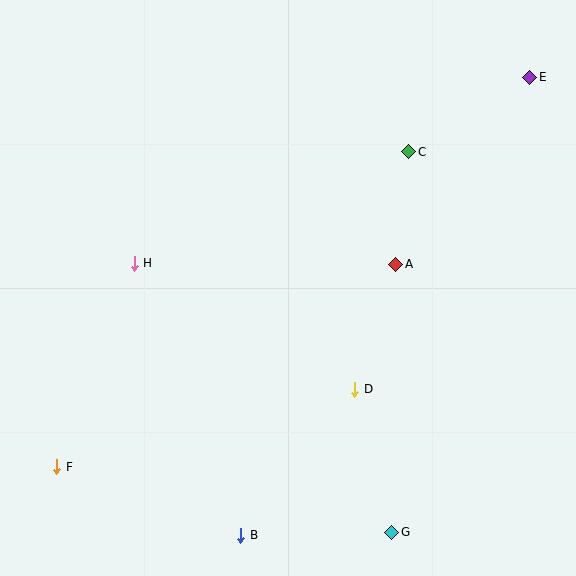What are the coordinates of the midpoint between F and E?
The midpoint between F and E is at (293, 272).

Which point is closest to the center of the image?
Point A at (396, 264) is closest to the center.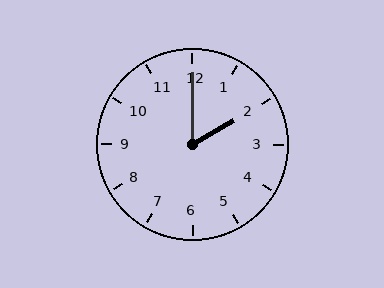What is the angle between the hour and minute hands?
Approximately 60 degrees.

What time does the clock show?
2:00.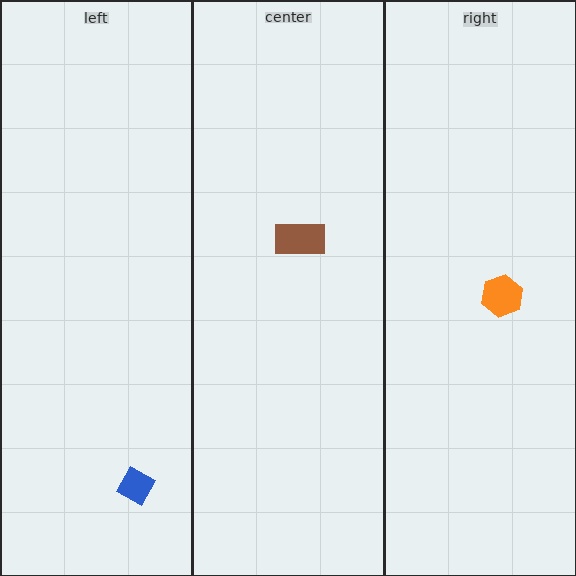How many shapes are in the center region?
1.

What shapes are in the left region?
The blue diamond.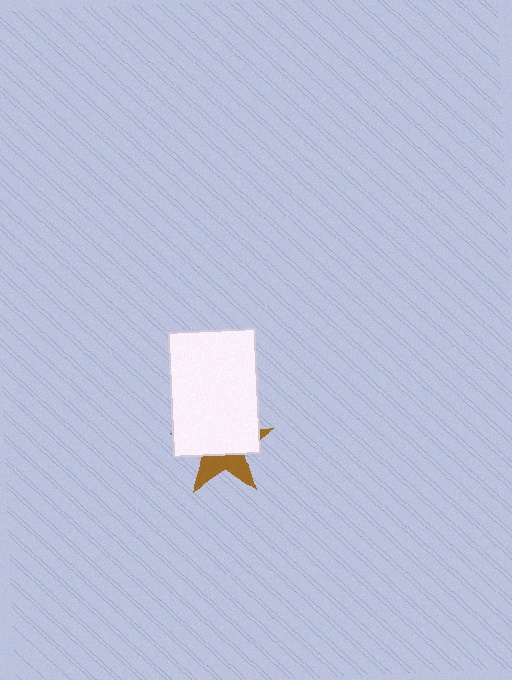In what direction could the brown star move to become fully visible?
The brown star could move down. That would shift it out from behind the white rectangle entirely.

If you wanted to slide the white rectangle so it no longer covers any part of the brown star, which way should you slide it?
Slide it up — that is the most direct way to separate the two shapes.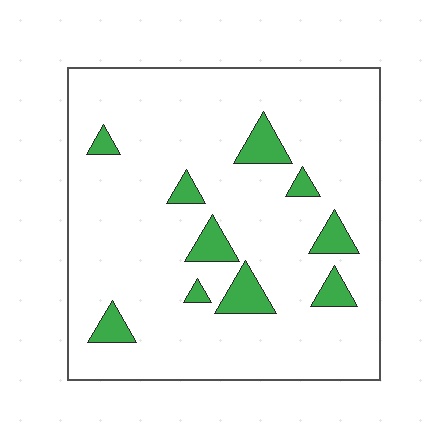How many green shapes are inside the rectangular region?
10.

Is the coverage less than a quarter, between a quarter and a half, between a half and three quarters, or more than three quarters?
Less than a quarter.